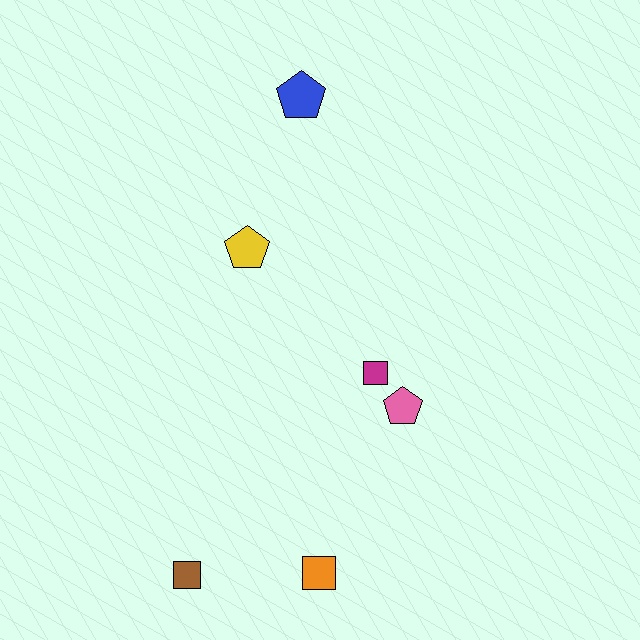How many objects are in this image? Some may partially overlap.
There are 6 objects.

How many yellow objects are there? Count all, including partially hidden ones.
There is 1 yellow object.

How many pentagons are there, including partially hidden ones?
There are 3 pentagons.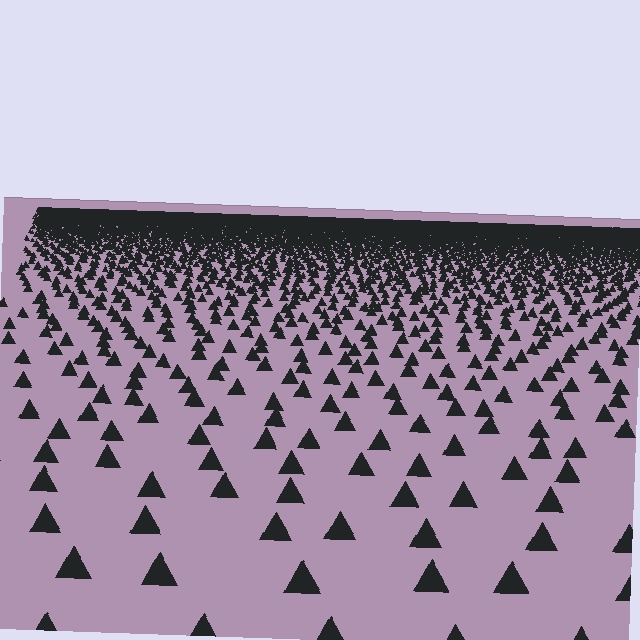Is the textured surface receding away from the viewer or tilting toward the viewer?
The surface is receding away from the viewer. Texture elements get smaller and denser toward the top.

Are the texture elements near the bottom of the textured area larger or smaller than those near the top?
Larger. Near the bottom, elements are closer to the viewer and appear at a bigger on-screen size.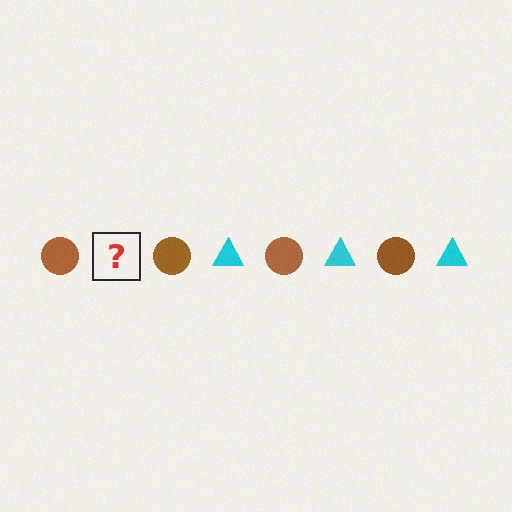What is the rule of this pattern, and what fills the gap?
The rule is that the pattern alternates between brown circle and cyan triangle. The gap should be filled with a cyan triangle.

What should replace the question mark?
The question mark should be replaced with a cyan triangle.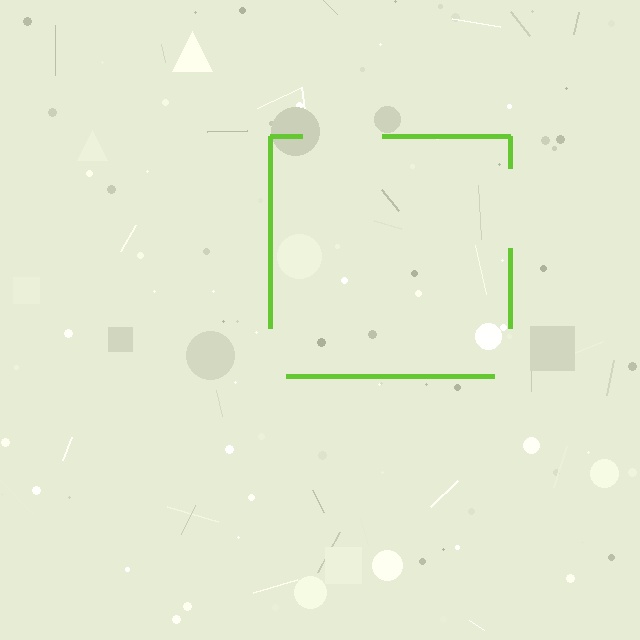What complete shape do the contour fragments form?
The contour fragments form a square.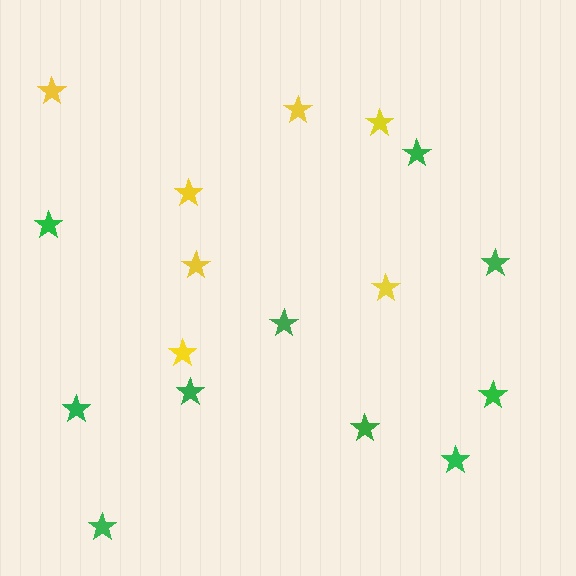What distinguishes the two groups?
There are 2 groups: one group of green stars (10) and one group of yellow stars (7).